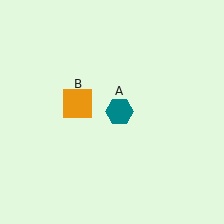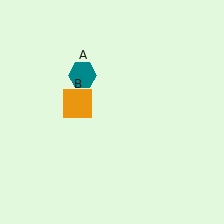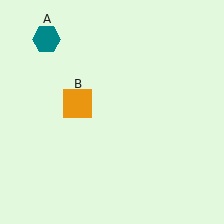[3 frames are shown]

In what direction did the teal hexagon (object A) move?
The teal hexagon (object A) moved up and to the left.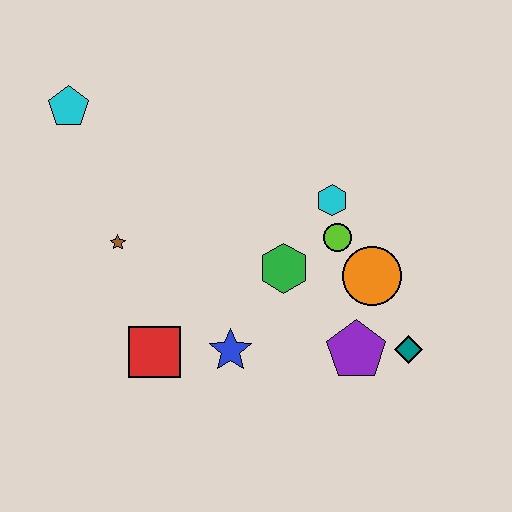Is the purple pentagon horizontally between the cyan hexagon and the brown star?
No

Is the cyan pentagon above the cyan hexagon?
Yes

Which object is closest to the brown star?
The red square is closest to the brown star.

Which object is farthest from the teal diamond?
The cyan pentagon is farthest from the teal diamond.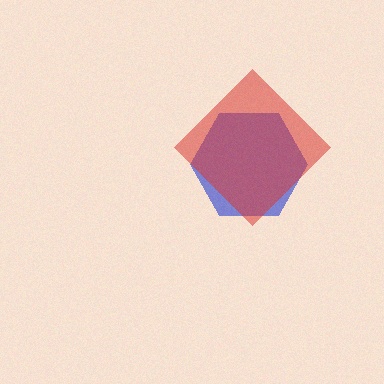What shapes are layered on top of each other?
The layered shapes are: a blue hexagon, a red diamond.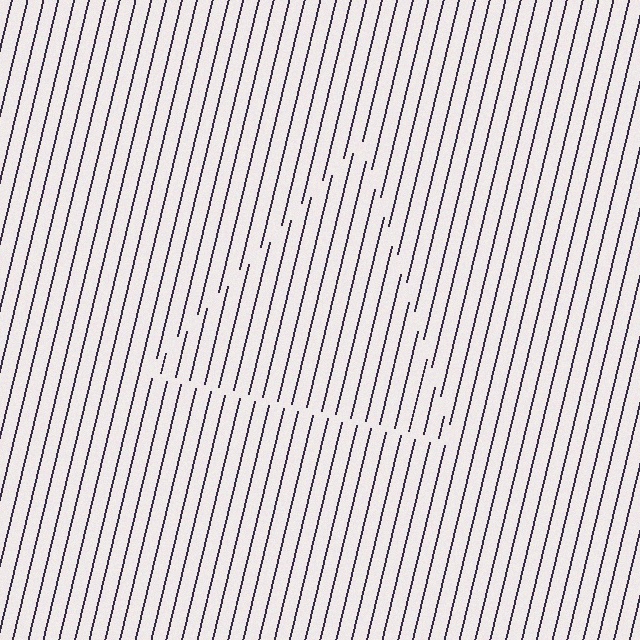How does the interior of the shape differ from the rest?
The interior of the shape contains the same grating, shifted by half a period — the contour is defined by the phase discontinuity where line-ends from the inner and outer gratings abut.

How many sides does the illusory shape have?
3 sides — the line-ends trace a triangle.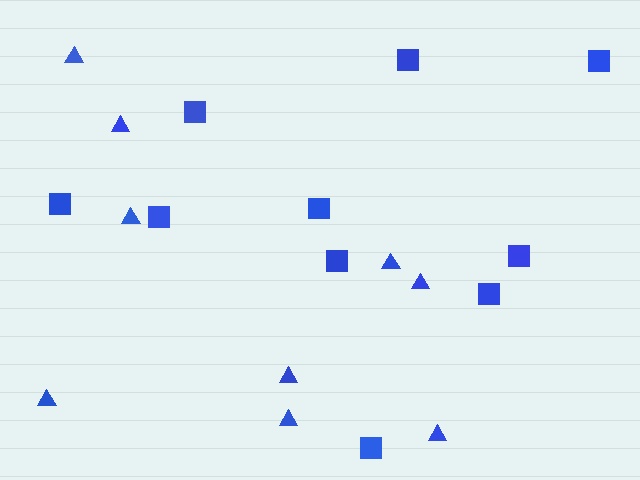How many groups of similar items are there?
There are 2 groups: one group of triangles (9) and one group of squares (10).